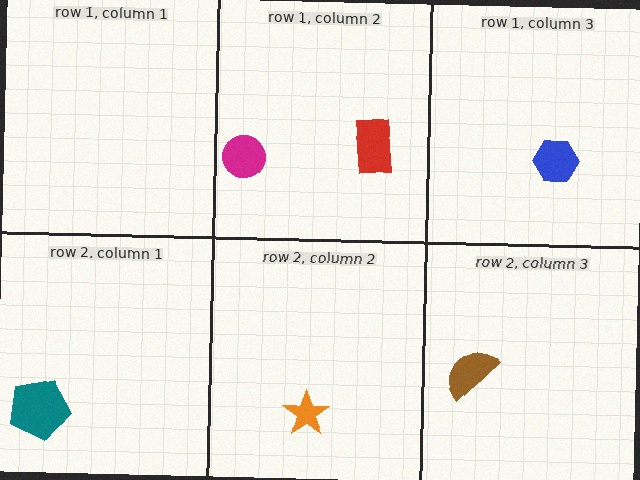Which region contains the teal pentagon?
The row 2, column 1 region.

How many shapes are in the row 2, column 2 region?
1.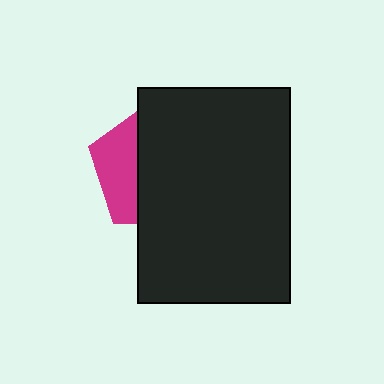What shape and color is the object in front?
The object in front is a black rectangle.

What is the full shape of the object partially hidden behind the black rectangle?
The partially hidden object is a magenta pentagon.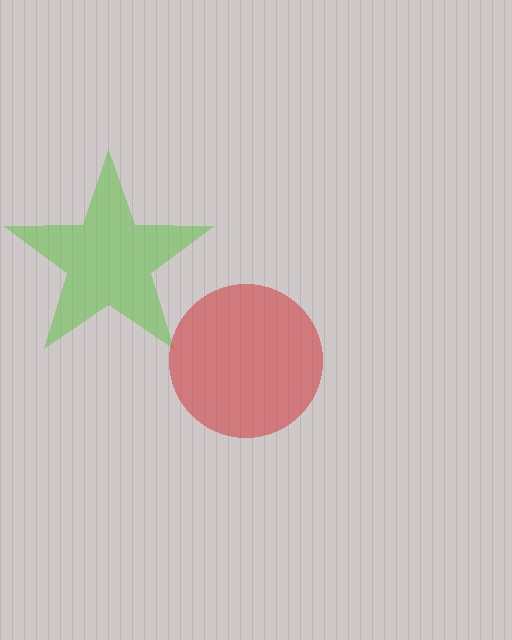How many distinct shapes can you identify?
There are 2 distinct shapes: a lime star, a red circle.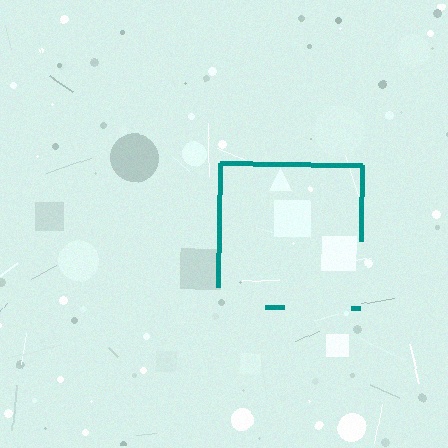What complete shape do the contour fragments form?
The contour fragments form a square.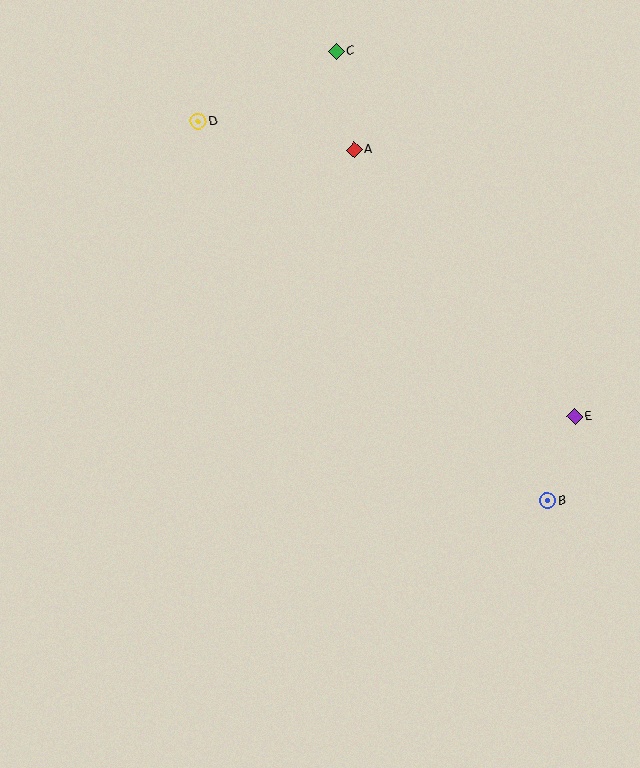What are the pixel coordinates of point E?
Point E is at (575, 416).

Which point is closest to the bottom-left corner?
Point B is closest to the bottom-left corner.